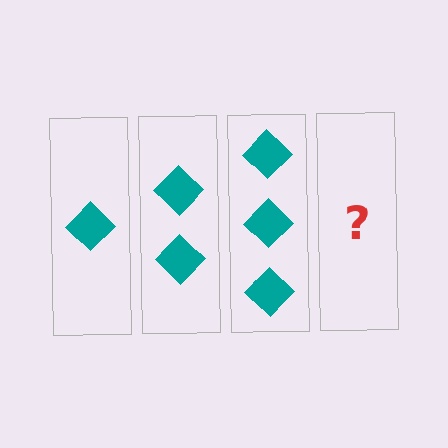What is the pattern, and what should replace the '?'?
The pattern is that each step adds one more diamond. The '?' should be 4 diamonds.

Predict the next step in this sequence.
The next step is 4 diamonds.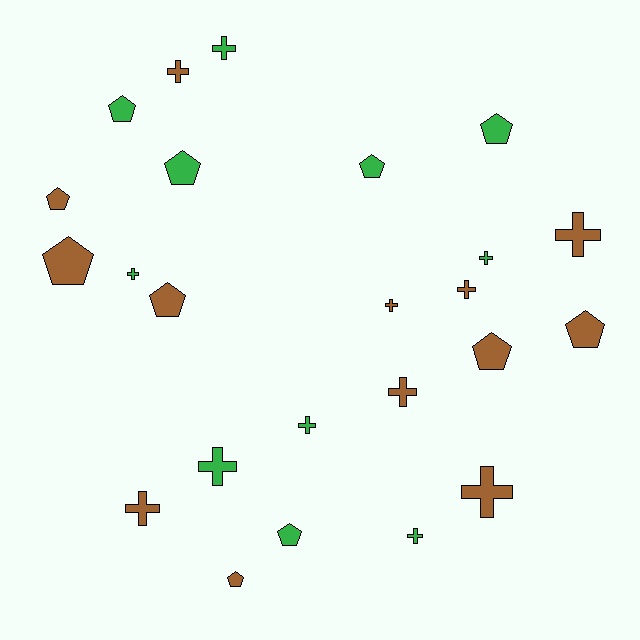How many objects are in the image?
There are 24 objects.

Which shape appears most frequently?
Cross, with 13 objects.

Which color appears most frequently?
Brown, with 13 objects.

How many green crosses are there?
There are 6 green crosses.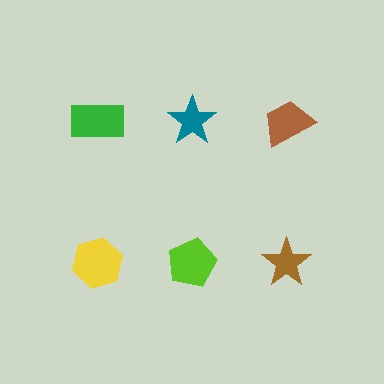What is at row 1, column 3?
A brown trapezoid.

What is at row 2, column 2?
A lime pentagon.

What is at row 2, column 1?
A yellow hexagon.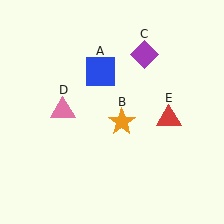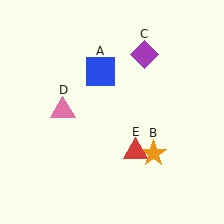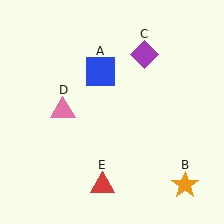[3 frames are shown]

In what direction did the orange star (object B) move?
The orange star (object B) moved down and to the right.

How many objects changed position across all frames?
2 objects changed position: orange star (object B), red triangle (object E).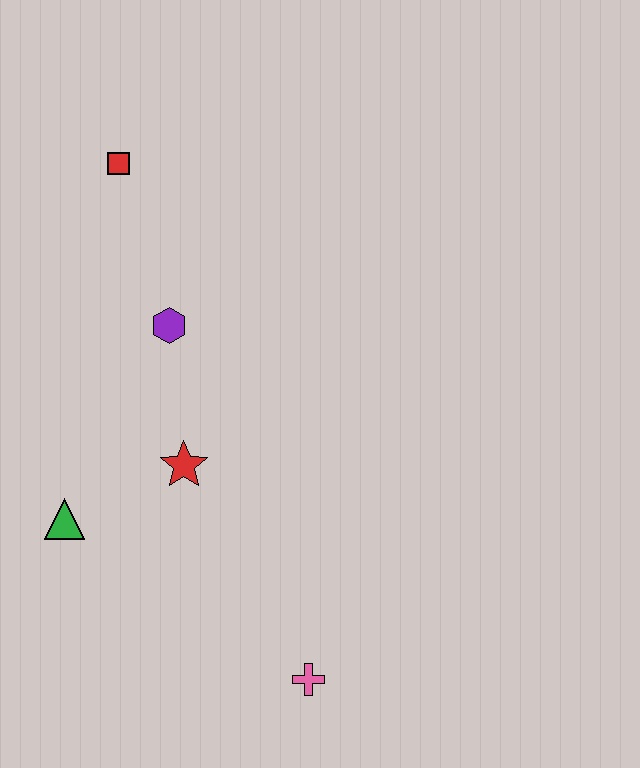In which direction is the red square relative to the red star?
The red square is above the red star.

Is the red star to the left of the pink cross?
Yes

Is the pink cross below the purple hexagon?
Yes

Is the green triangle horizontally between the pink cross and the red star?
No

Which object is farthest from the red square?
The pink cross is farthest from the red square.